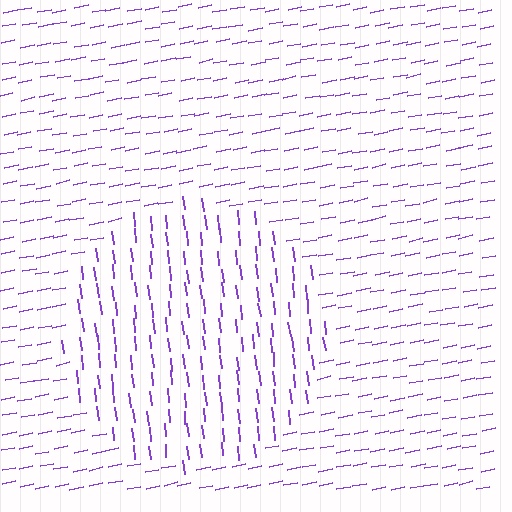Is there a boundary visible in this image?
Yes, there is a texture boundary formed by a change in line orientation.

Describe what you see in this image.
The image is filled with small purple line segments. A circle region in the image has lines oriented differently from the surrounding lines, creating a visible texture boundary.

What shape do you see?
I see a circle.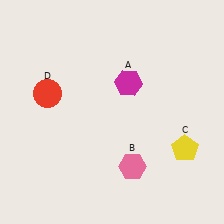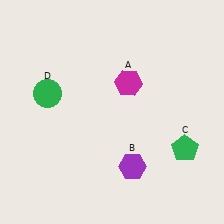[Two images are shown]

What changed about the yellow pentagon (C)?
In Image 1, C is yellow. In Image 2, it changed to green.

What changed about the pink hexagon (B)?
In Image 1, B is pink. In Image 2, it changed to purple.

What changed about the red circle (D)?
In Image 1, D is red. In Image 2, it changed to green.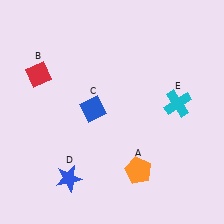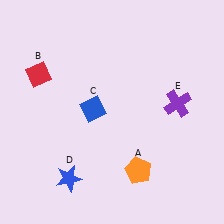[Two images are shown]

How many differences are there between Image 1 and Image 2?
There is 1 difference between the two images.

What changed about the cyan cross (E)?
In Image 1, E is cyan. In Image 2, it changed to purple.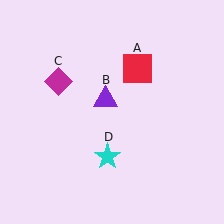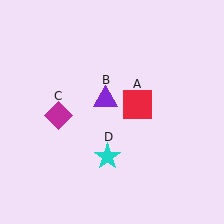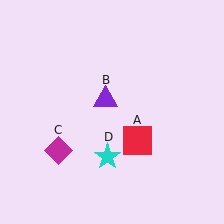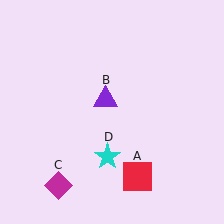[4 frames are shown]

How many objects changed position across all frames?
2 objects changed position: red square (object A), magenta diamond (object C).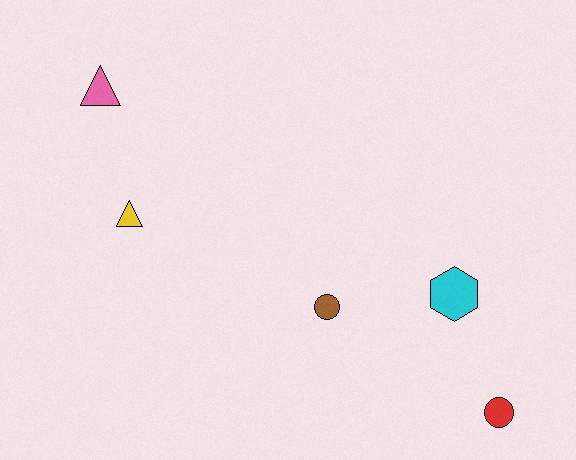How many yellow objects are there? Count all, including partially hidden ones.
There is 1 yellow object.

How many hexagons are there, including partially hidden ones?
There is 1 hexagon.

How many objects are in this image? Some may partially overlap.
There are 5 objects.